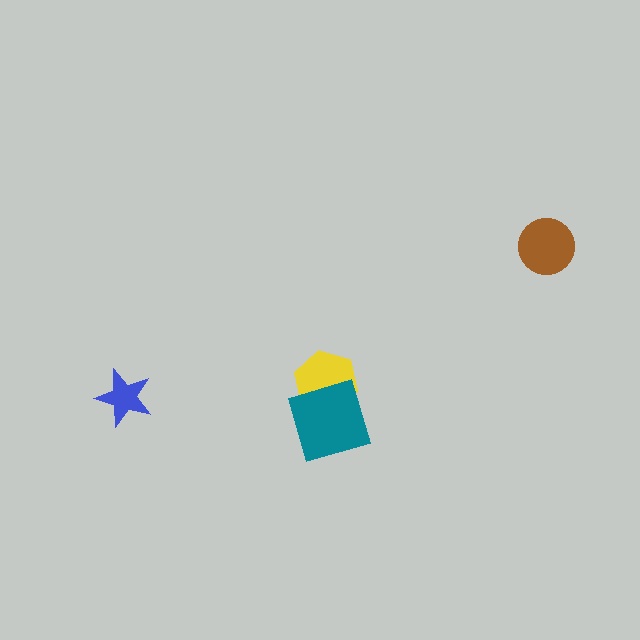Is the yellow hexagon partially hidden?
Yes, it is partially covered by another shape.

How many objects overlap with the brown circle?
0 objects overlap with the brown circle.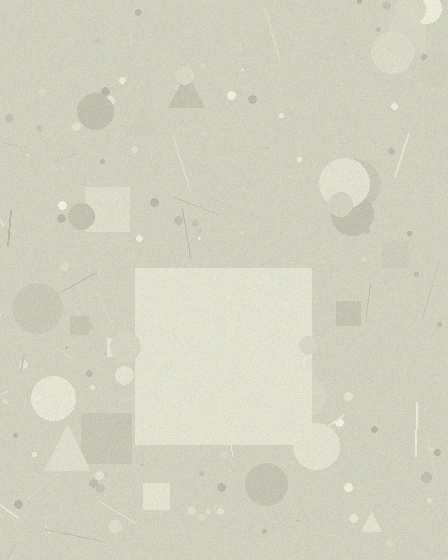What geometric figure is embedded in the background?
A square is embedded in the background.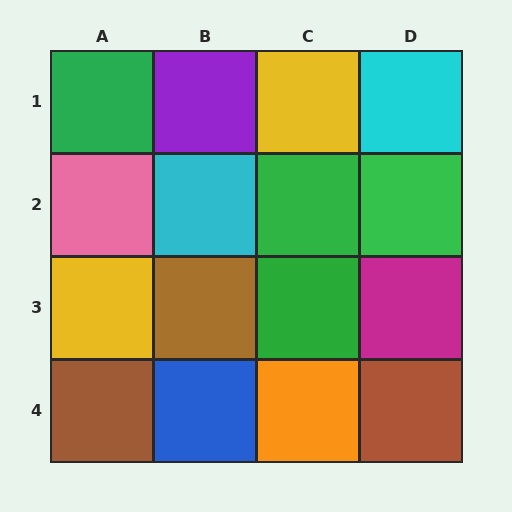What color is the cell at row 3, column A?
Yellow.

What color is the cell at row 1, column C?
Yellow.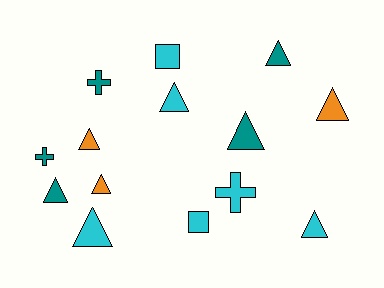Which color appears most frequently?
Cyan, with 6 objects.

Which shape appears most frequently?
Triangle, with 9 objects.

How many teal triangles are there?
There are 3 teal triangles.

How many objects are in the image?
There are 14 objects.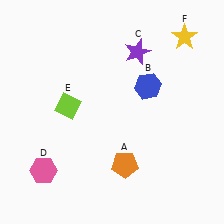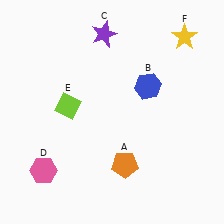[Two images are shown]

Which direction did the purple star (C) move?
The purple star (C) moved left.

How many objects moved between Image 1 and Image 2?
1 object moved between the two images.